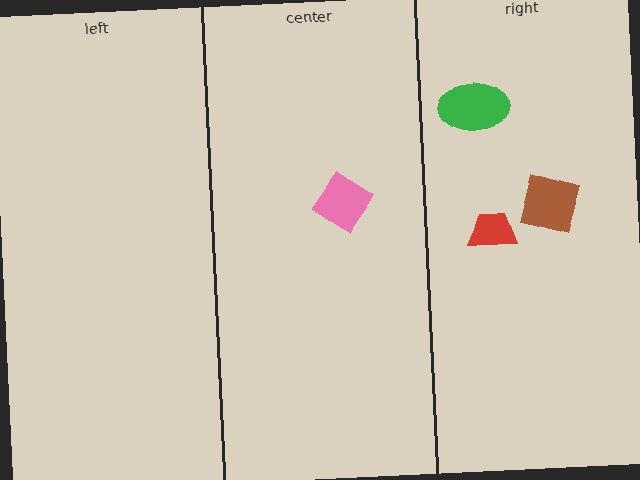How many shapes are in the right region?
3.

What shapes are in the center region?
The pink diamond.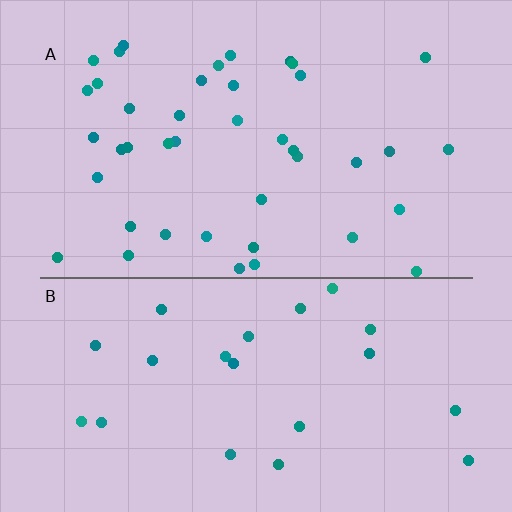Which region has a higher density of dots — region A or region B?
A (the top).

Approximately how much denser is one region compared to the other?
Approximately 1.9× — region A over region B.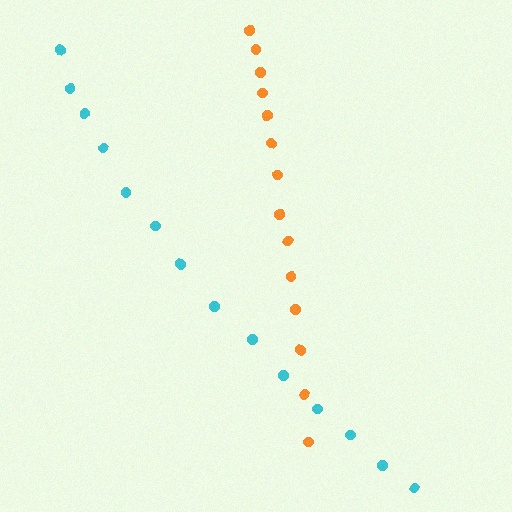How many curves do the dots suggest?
There are 2 distinct paths.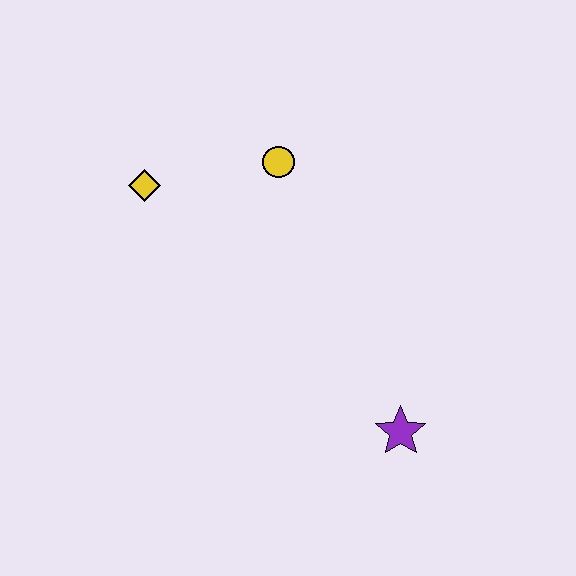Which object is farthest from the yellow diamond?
The purple star is farthest from the yellow diamond.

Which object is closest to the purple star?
The yellow circle is closest to the purple star.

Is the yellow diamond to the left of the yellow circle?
Yes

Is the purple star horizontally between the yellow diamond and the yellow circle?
No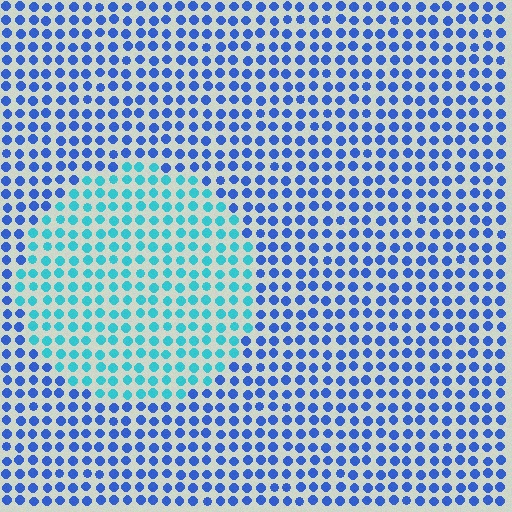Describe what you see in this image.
The image is filled with small blue elements in a uniform arrangement. A circle-shaped region is visible where the elements are tinted to a slightly different hue, forming a subtle color boundary.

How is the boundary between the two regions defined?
The boundary is defined purely by a slight shift in hue (about 40 degrees). Spacing, size, and orientation are identical on both sides.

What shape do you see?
I see a circle.